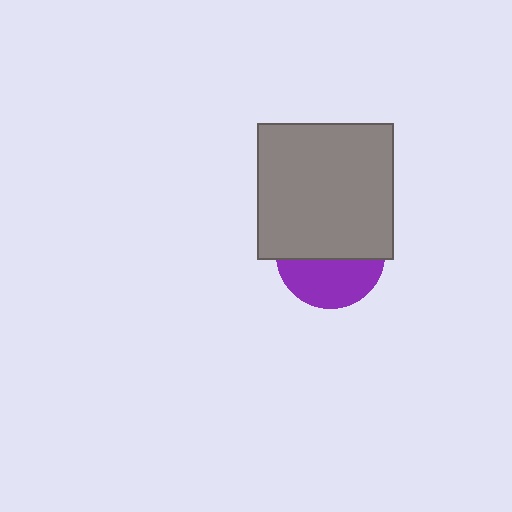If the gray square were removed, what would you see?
You would see the complete purple circle.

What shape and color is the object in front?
The object in front is a gray square.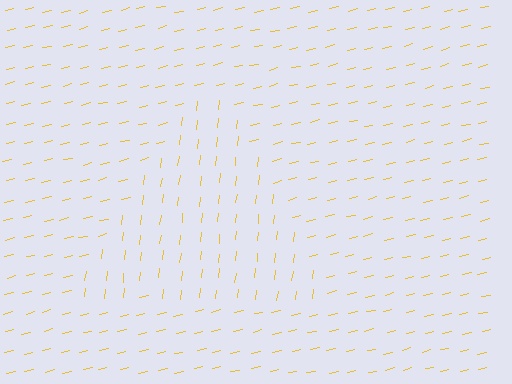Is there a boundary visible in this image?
Yes, there is a texture boundary formed by a change in line orientation.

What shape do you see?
I see a triangle.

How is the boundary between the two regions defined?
The boundary is defined purely by a change in line orientation (approximately 70 degrees difference). All lines are the same color and thickness.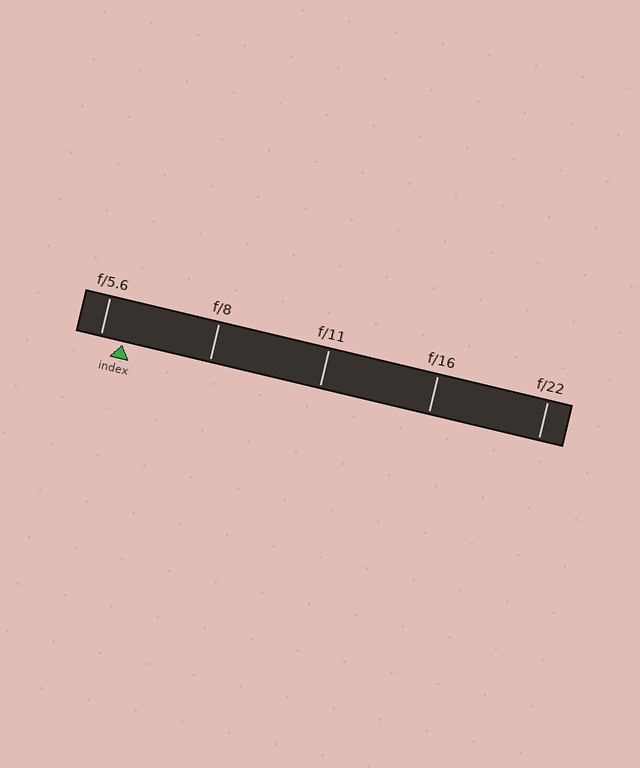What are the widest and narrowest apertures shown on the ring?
The widest aperture shown is f/5.6 and the narrowest is f/22.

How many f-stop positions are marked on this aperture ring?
There are 5 f-stop positions marked.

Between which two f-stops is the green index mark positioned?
The index mark is between f/5.6 and f/8.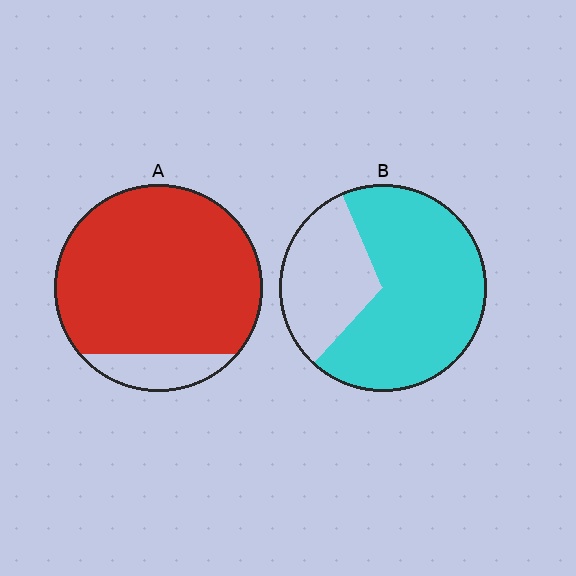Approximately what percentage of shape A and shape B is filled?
A is approximately 90% and B is approximately 70%.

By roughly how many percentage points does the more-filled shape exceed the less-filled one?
By roughly 20 percentage points (A over B).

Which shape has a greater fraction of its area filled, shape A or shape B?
Shape A.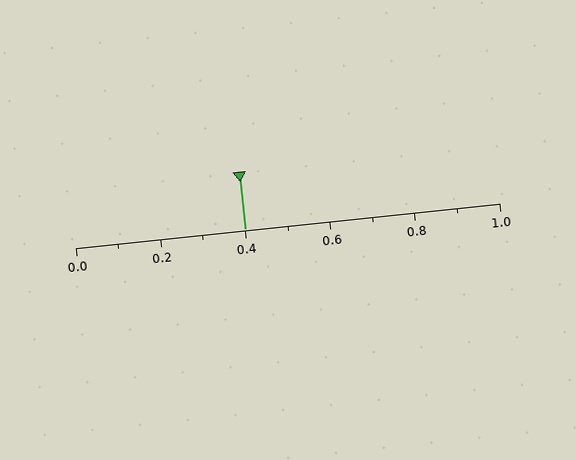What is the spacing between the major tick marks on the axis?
The major ticks are spaced 0.2 apart.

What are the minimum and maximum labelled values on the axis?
The axis runs from 0.0 to 1.0.